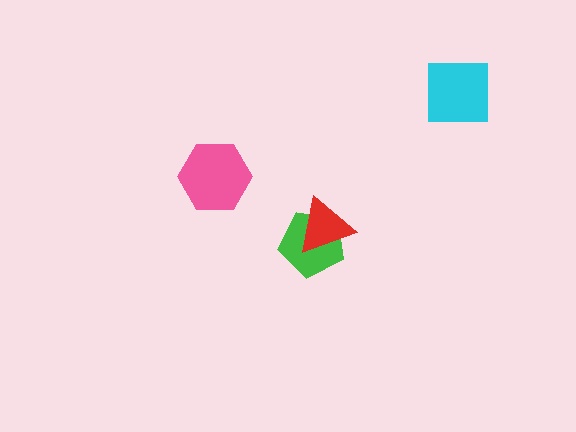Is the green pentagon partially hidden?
Yes, it is partially covered by another shape.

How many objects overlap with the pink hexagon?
0 objects overlap with the pink hexagon.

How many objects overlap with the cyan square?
0 objects overlap with the cyan square.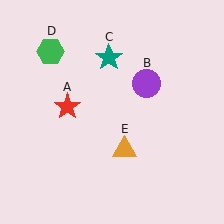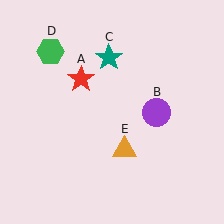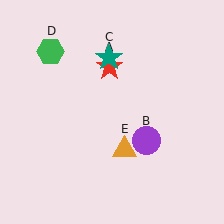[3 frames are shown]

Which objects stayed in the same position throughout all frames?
Teal star (object C) and green hexagon (object D) and orange triangle (object E) remained stationary.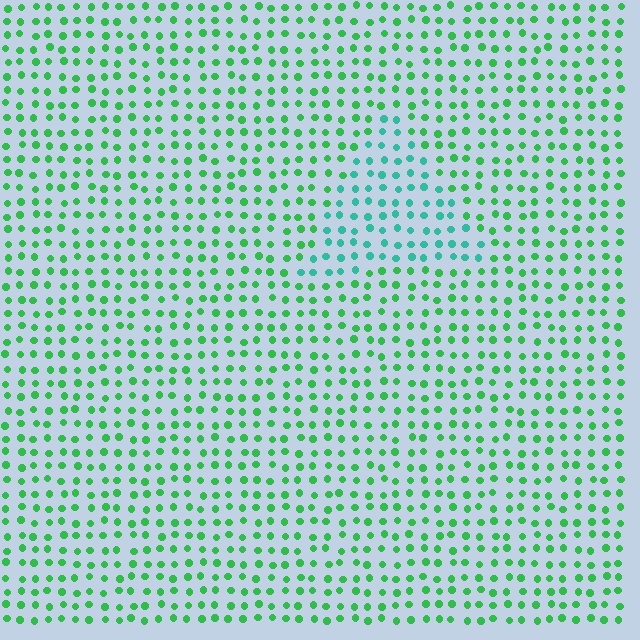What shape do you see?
I see a triangle.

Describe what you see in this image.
The image is filled with small green elements in a uniform arrangement. A triangle-shaped region is visible where the elements are tinted to a slightly different hue, forming a subtle color boundary.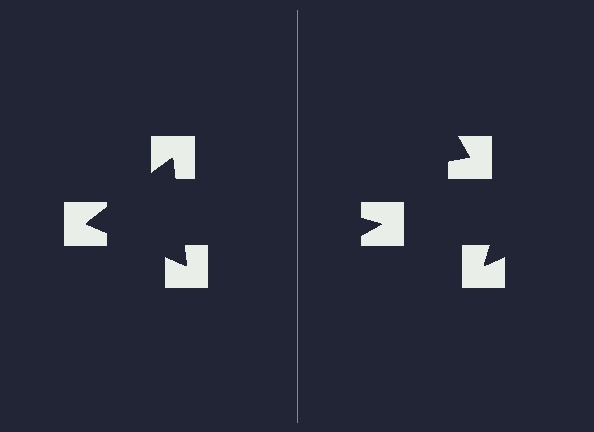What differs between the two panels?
The notched squares are positioned identically on both sides; only the wedge orientations differ. On the left they align to a triangle; on the right they are misaligned.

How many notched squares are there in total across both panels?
6 — 3 on each side.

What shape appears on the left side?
An illusory triangle.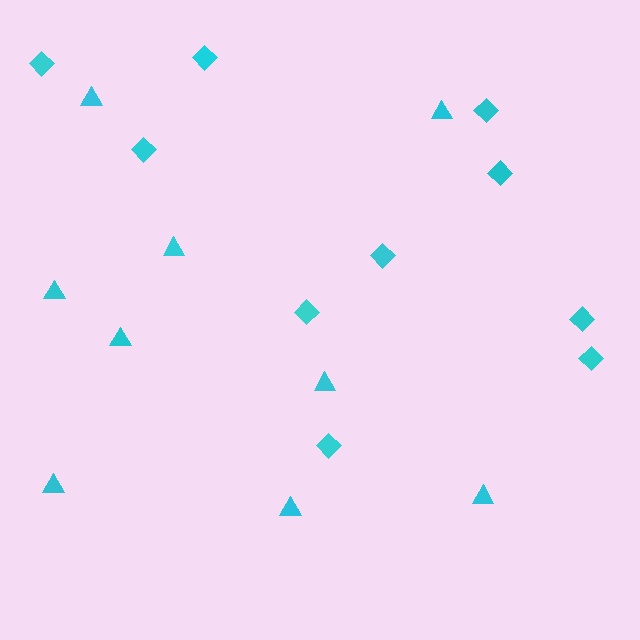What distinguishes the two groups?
There are 2 groups: one group of diamonds (10) and one group of triangles (9).